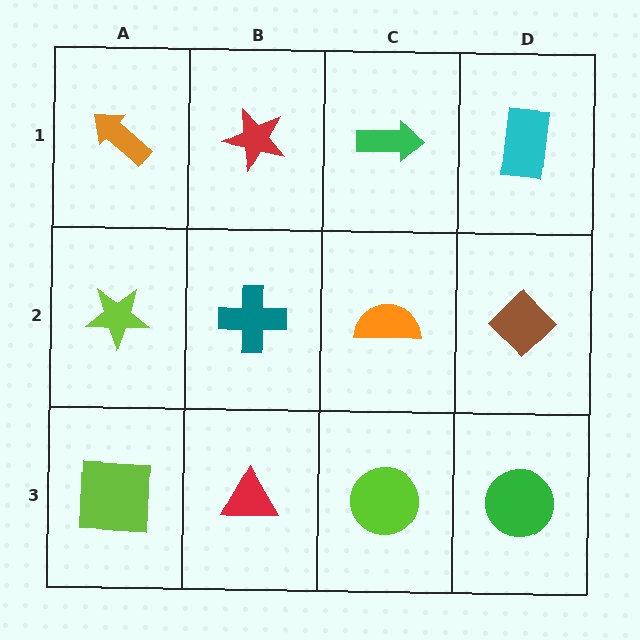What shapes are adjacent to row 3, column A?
A lime star (row 2, column A), a red triangle (row 3, column B).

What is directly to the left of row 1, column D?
A green arrow.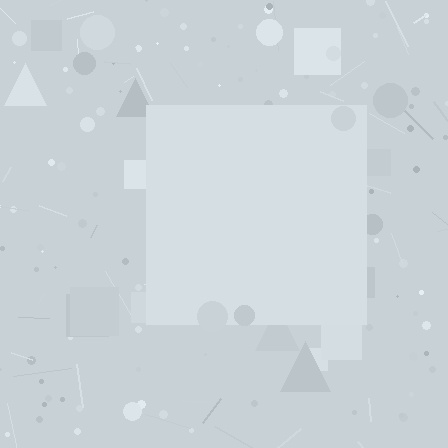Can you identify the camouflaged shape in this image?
The camouflaged shape is a square.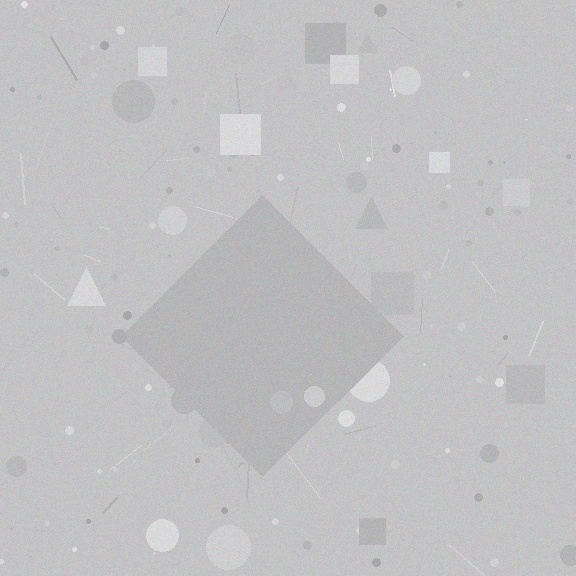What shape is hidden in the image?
A diamond is hidden in the image.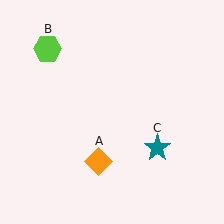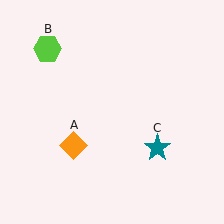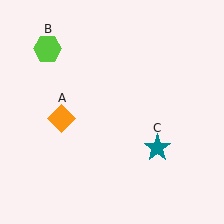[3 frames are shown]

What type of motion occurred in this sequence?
The orange diamond (object A) rotated clockwise around the center of the scene.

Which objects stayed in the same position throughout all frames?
Lime hexagon (object B) and teal star (object C) remained stationary.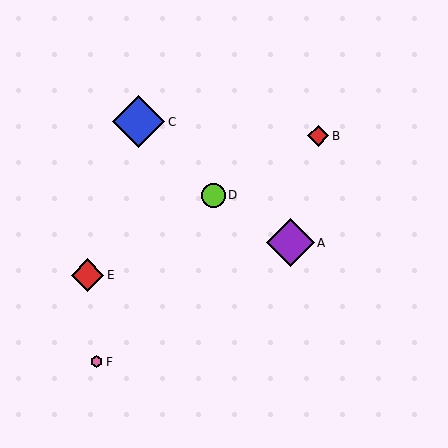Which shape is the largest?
The blue diamond (labeled C) is the largest.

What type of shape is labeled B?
Shape B is a red diamond.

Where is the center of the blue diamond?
The center of the blue diamond is at (139, 122).